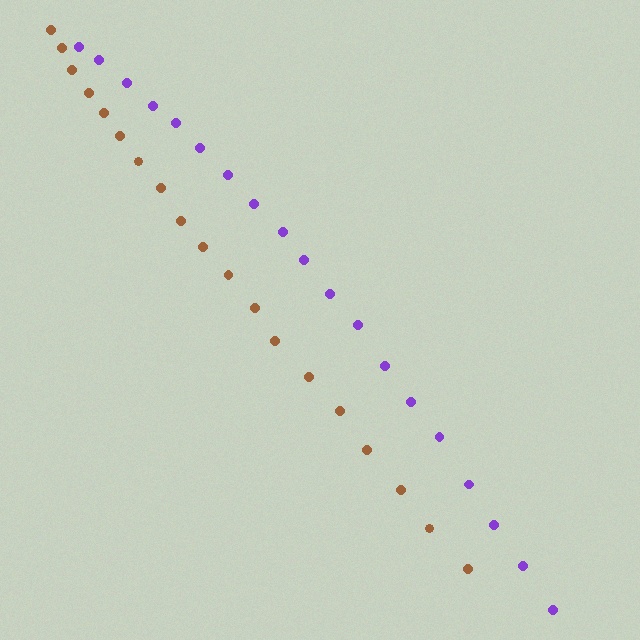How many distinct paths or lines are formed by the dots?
There are 2 distinct paths.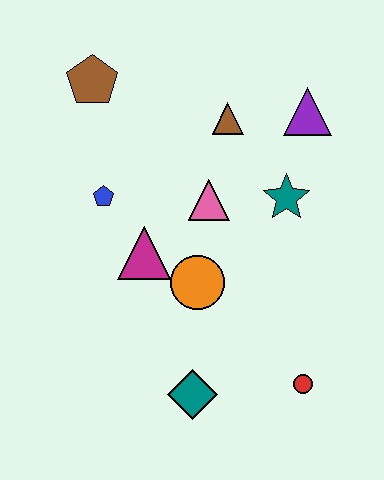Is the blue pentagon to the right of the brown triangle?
No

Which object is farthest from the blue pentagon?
The red circle is farthest from the blue pentagon.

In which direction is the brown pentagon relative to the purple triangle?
The brown pentagon is to the left of the purple triangle.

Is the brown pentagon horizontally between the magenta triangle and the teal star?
No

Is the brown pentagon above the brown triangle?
Yes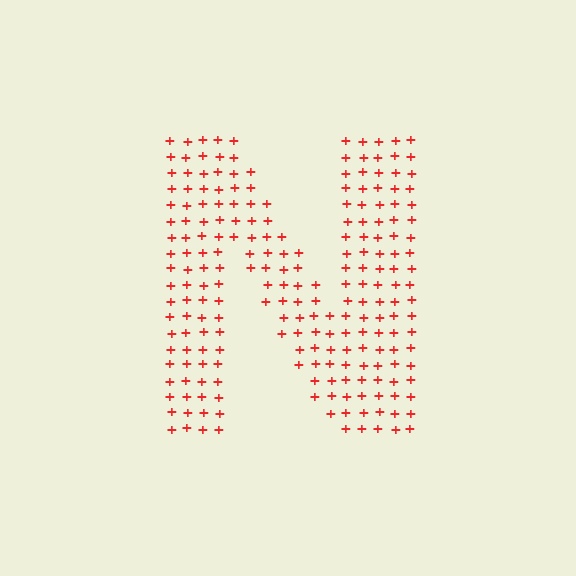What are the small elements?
The small elements are plus signs.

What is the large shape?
The large shape is the letter N.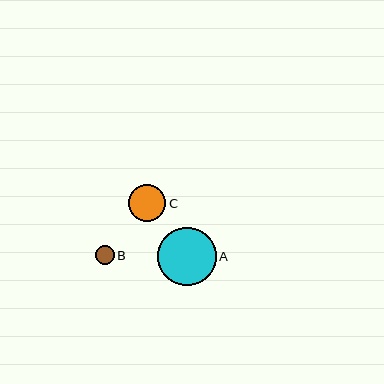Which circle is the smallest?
Circle B is the smallest with a size of approximately 19 pixels.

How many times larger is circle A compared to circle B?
Circle A is approximately 3.1 times the size of circle B.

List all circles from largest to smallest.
From largest to smallest: A, C, B.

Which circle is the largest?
Circle A is the largest with a size of approximately 58 pixels.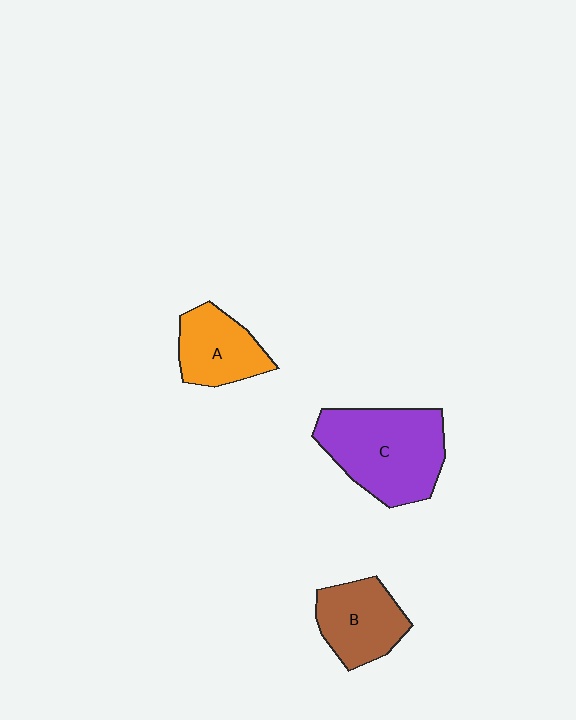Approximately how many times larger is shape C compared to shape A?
Approximately 1.7 times.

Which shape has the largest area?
Shape C (purple).